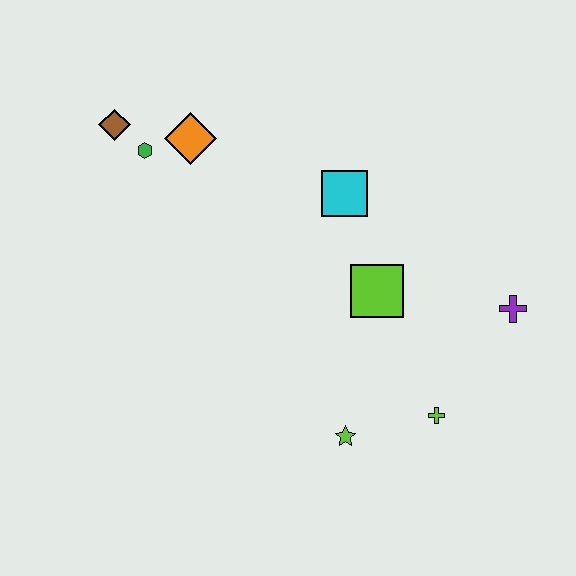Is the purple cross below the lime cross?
No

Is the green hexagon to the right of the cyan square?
No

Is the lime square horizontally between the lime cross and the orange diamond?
Yes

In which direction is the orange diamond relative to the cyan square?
The orange diamond is to the left of the cyan square.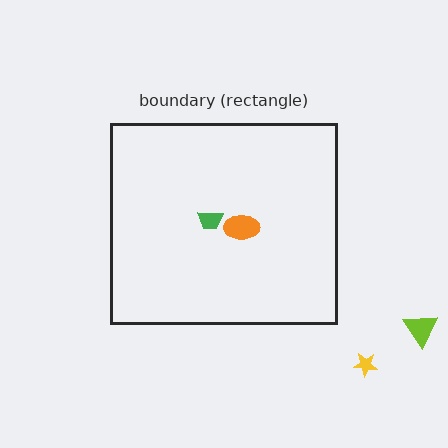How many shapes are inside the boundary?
2 inside, 2 outside.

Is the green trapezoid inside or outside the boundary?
Inside.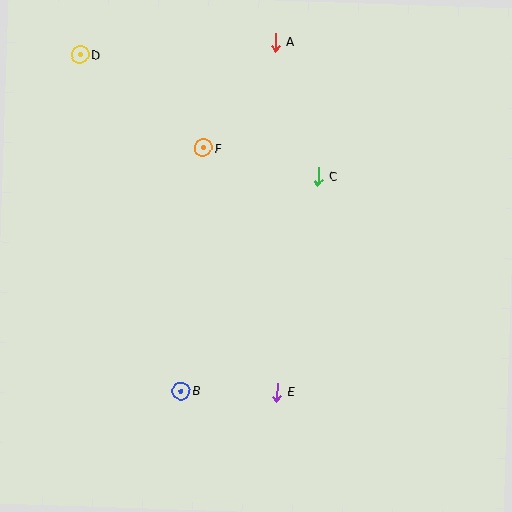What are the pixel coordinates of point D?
Point D is at (80, 55).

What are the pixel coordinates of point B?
Point B is at (181, 391).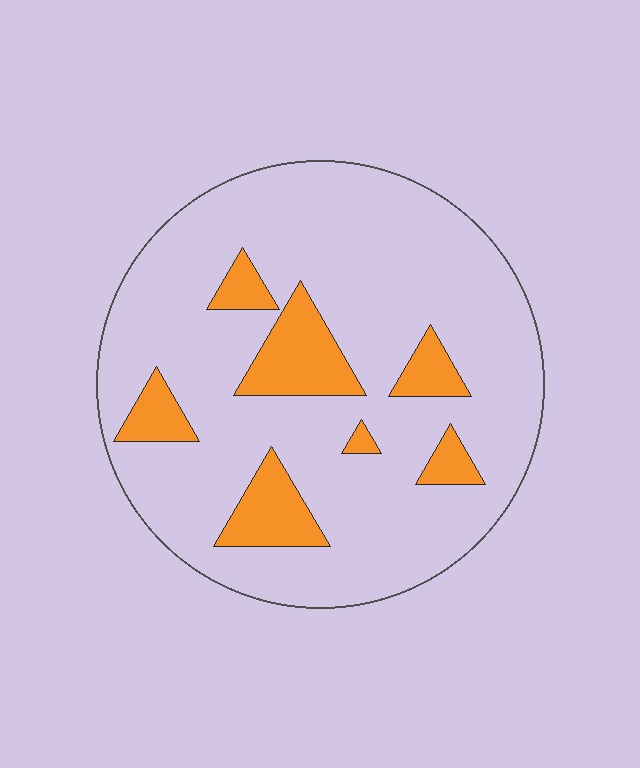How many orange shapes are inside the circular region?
7.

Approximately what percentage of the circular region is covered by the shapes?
Approximately 15%.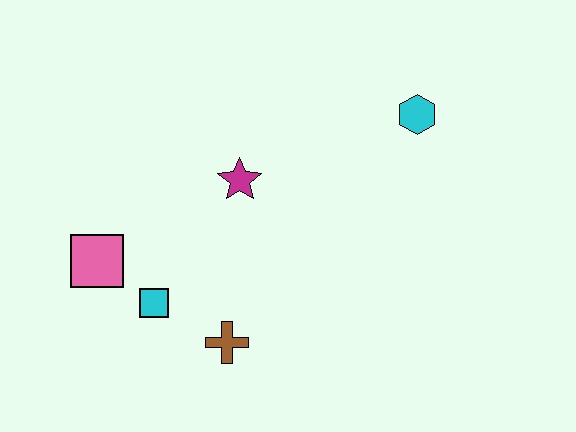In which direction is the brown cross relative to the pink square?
The brown cross is to the right of the pink square.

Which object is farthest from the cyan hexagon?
The pink square is farthest from the cyan hexagon.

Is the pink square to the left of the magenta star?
Yes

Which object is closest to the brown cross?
The cyan square is closest to the brown cross.